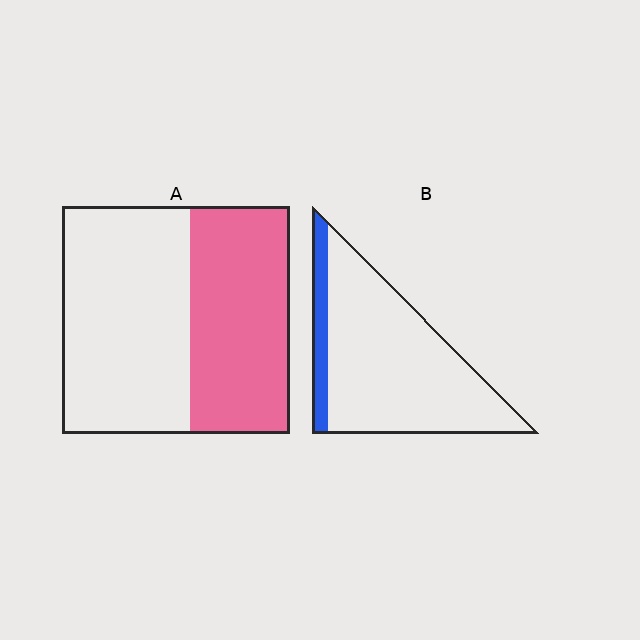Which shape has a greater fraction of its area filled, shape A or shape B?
Shape A.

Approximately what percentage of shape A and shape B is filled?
A is approximately 45% and B is approximately 15%.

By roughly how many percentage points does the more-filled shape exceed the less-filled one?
By roughly 30 percentage points (A over B).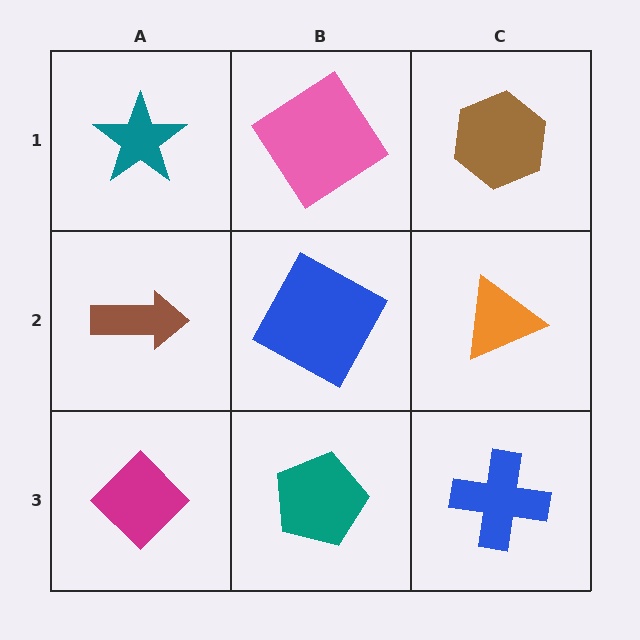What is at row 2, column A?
A brown arrow.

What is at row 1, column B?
A pink diamond.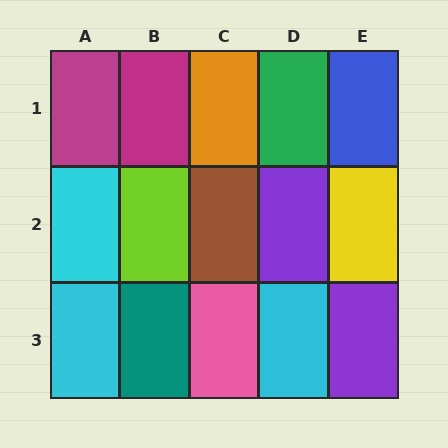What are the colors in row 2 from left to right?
Cyan, lime, brown, purple, yellow.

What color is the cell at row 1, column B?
Magenta.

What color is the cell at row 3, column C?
Pink.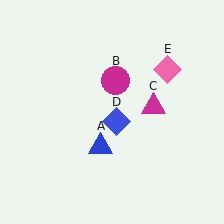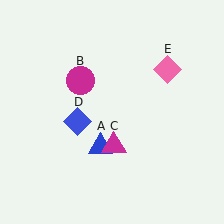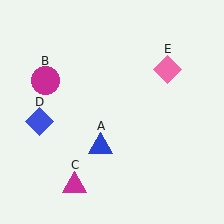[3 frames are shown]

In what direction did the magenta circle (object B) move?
The magenta circle (object B) moved left.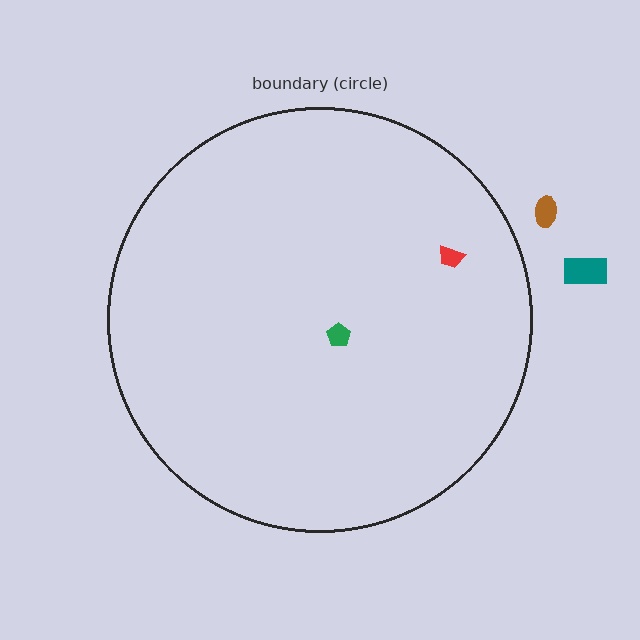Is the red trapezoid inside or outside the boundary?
Inside.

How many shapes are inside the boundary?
2 inside, 2 outside.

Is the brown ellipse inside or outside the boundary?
Outside.